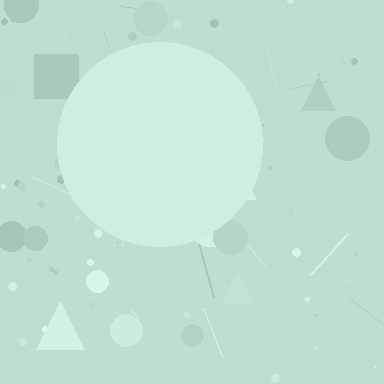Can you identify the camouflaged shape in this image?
The camouflaged shape is a circle.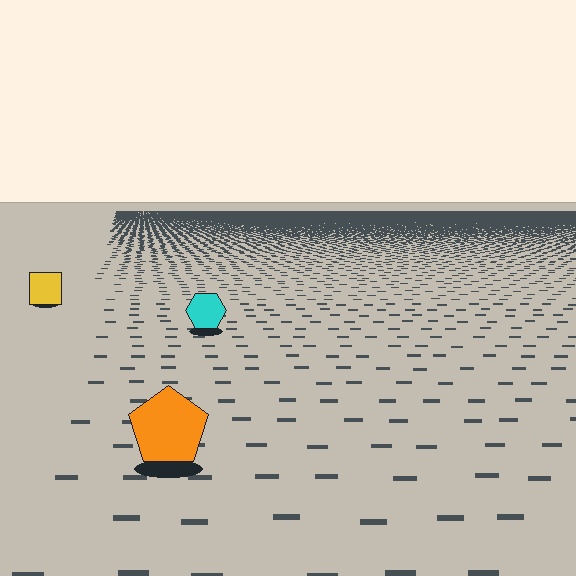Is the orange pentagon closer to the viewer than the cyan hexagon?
Yes. The orange pentagon is closer — you can tell from the texture gradient: the ground texture is coarser near it.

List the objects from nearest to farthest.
From nearest to farthest: the orange pentagon, the cyan hexagon, the yellow square.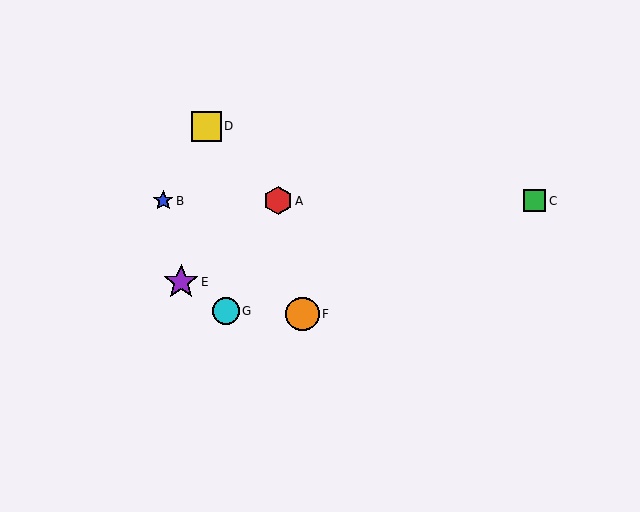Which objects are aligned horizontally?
Objects A, B, C are aligned horizontally.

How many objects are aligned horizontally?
3 objects (A, B, C) are aligned horizontally.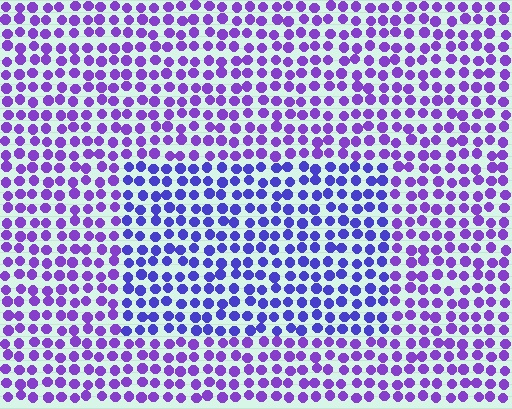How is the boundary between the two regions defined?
The boundary is defined purely by a slight shift in hue (about 27 degrees). Spacing, size, and orientation are identical on both sides.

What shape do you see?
I see a rectangle.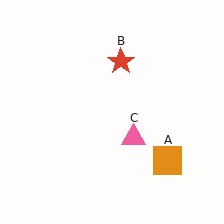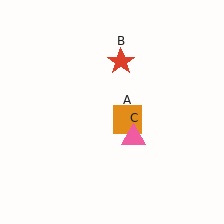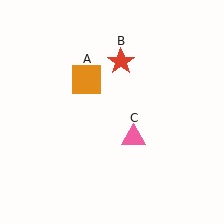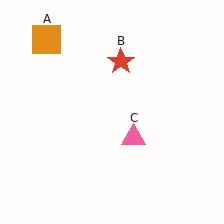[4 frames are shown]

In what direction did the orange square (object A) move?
The orange square (object A) moved up and to the left.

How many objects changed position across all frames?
1 object changed position: orange square (object A).